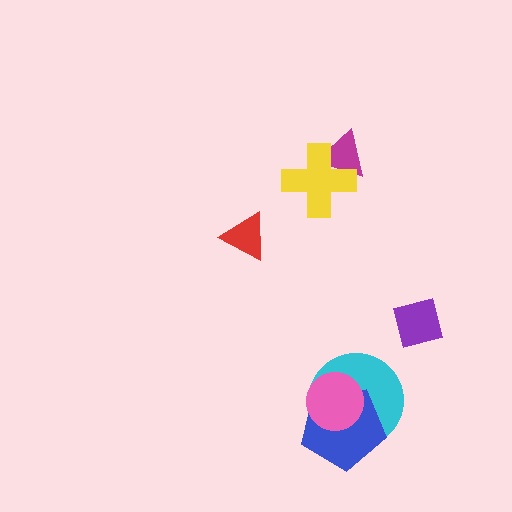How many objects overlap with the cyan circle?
2 objects overlap with the cyan circle.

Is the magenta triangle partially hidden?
Yes, it is partially covered by another shape.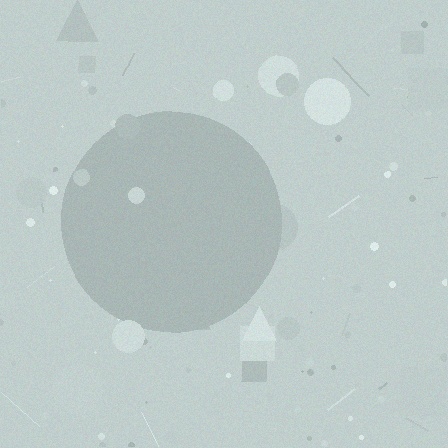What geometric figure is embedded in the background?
A circle is embedded in the background.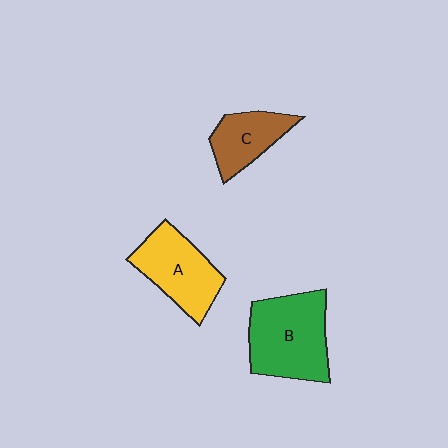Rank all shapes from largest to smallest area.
From largest to smallest: B (green), A (yellow), C (brown).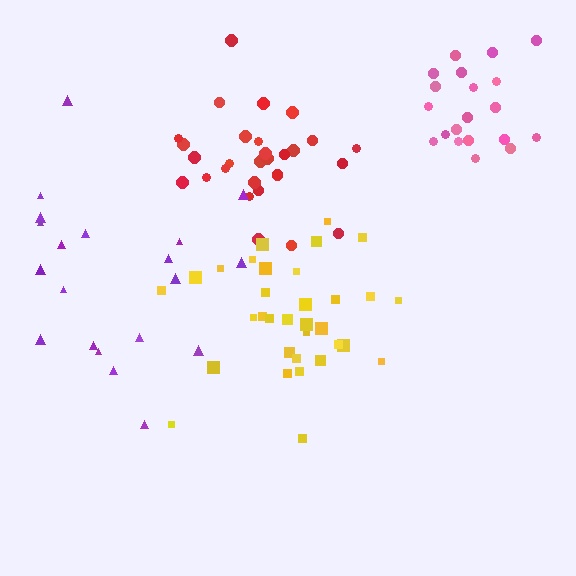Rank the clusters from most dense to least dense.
red, pink, yellow, purple.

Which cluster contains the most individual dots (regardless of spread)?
Yellow (33).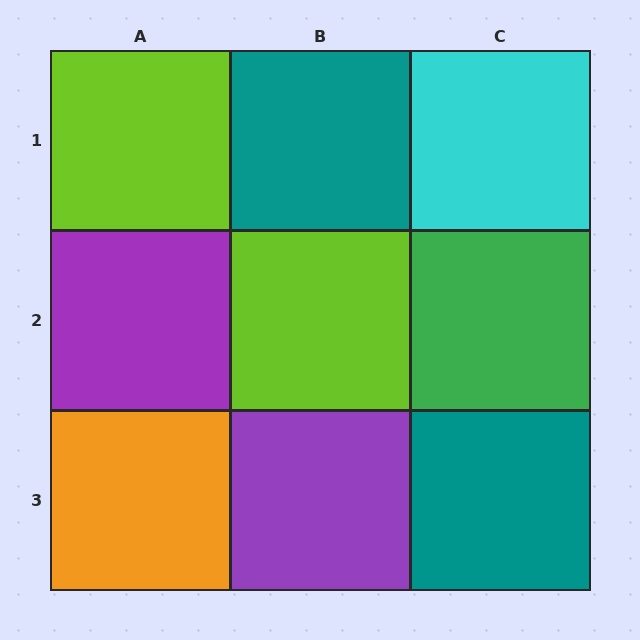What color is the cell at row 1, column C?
Cyan.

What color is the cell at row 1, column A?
Lime.